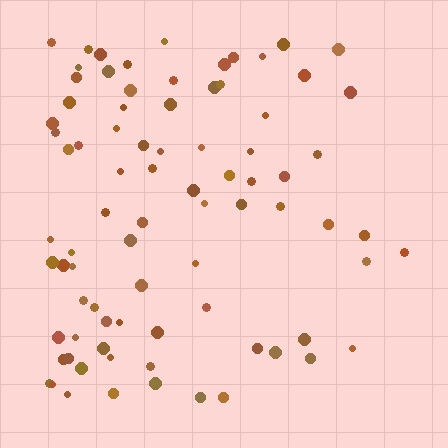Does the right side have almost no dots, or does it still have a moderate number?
Still a moderate number, just noticeably fewer than the left.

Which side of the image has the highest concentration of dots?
The left.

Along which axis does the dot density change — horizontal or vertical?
Horizontal.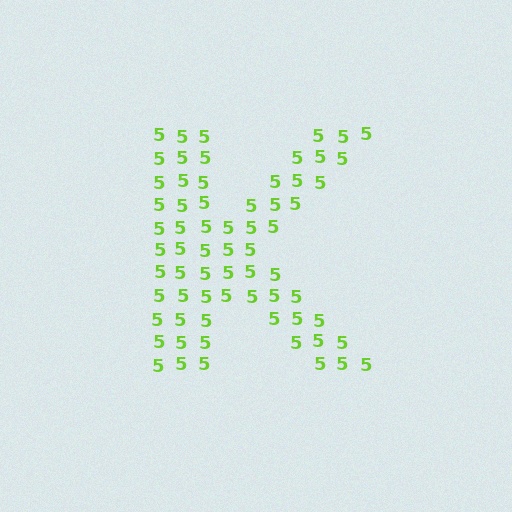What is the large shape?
The large shape is the letter K.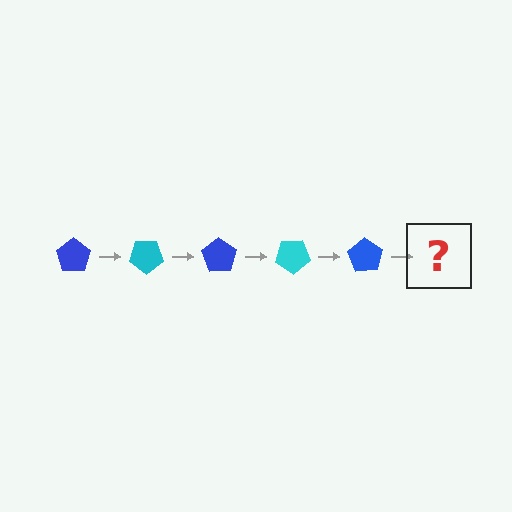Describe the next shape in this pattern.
It should be a cyan pentagon, rotated 175 degrees from the start.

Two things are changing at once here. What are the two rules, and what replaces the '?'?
The two rules are that it rotates 35 degrees each step and the color cycles through blue and cyan. The '?' should be a cyan pentagon, rotated 175 degrees from the start.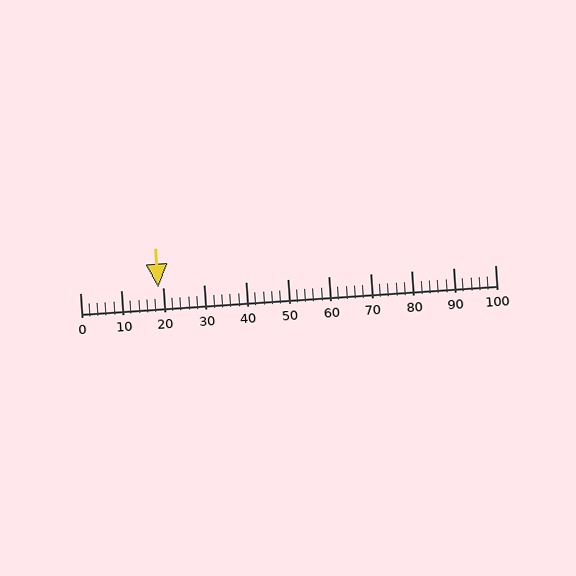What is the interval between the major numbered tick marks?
The major tick marks are spaced 10 units apart.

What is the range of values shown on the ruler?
The ruler shows values from 0 to 100.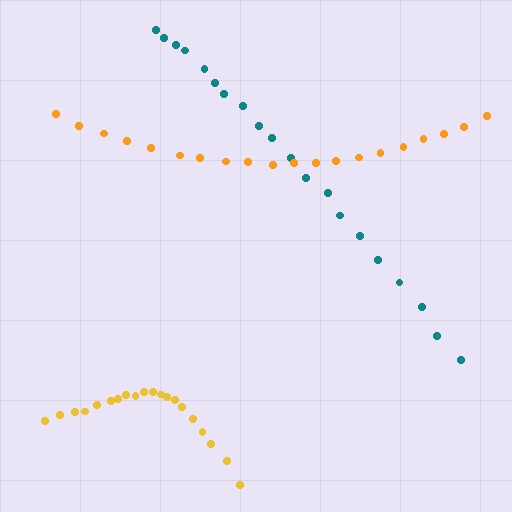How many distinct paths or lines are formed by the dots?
There are 3 distinct paths.